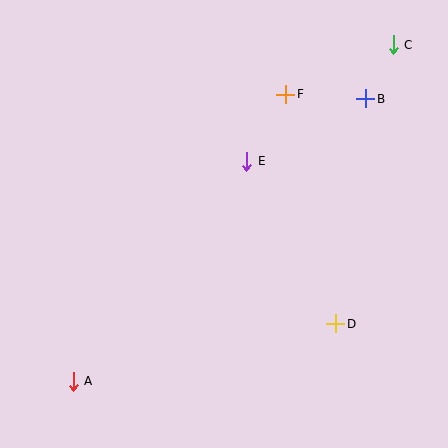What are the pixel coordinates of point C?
Point C is at (393, 45).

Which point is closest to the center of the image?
Point E at (247, 161) is closest to the center.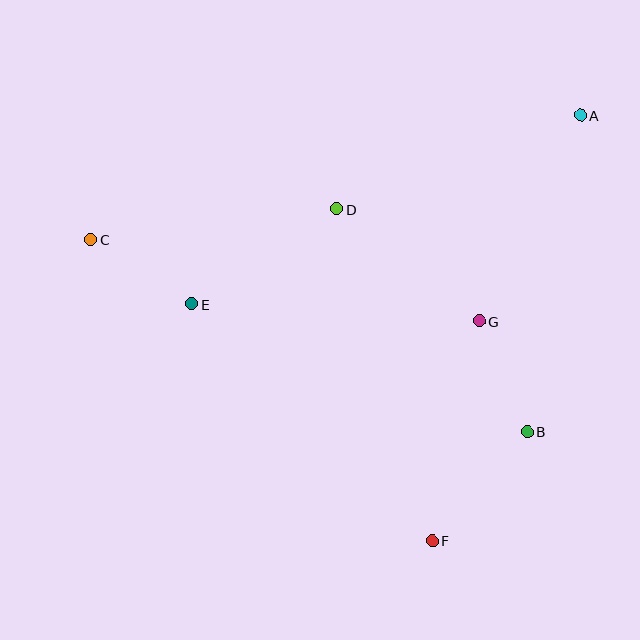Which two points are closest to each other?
Points C and E are closest to each other.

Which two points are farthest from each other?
Points A and C are farthest from each other.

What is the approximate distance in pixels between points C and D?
The distance between C and D is approximately 249 pixels.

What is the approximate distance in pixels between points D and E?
The distance between D and E is approximately 173 pixels.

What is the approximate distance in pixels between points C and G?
The distance between C and G is approximately 398 pixels.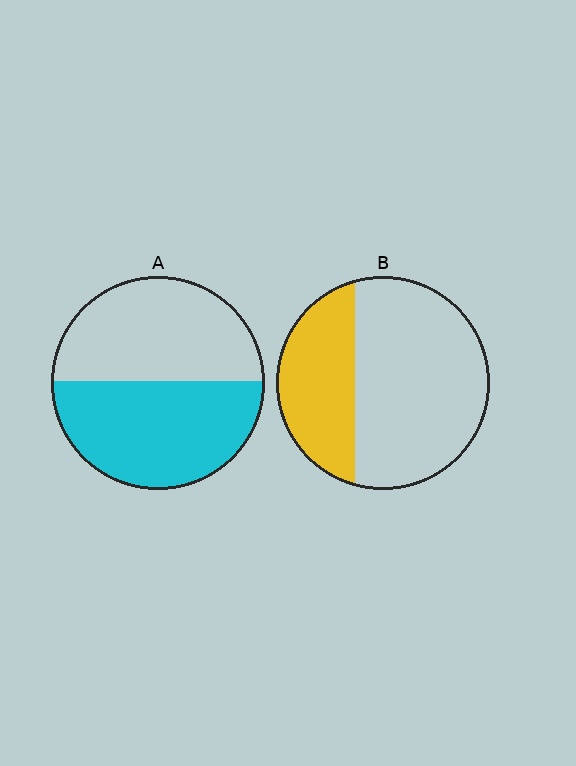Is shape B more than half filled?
No.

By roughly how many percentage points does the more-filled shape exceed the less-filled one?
By roughly 20 percentage points (A over B).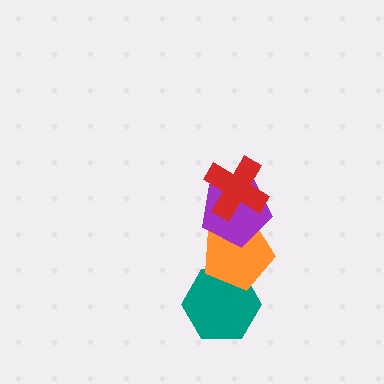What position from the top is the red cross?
The red cross is 1st from the top.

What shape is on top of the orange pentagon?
The purple pentagon is on top of the orange pentagon.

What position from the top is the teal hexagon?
The teal hexagon is 4th from the top.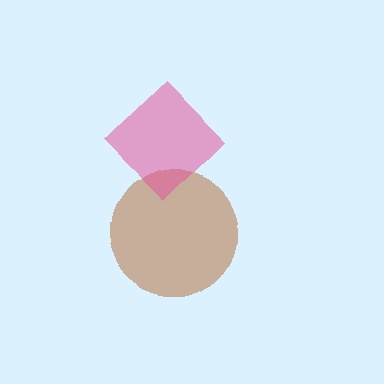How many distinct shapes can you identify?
There are 2 distinct shapes: a brown circle, a pink diamond.